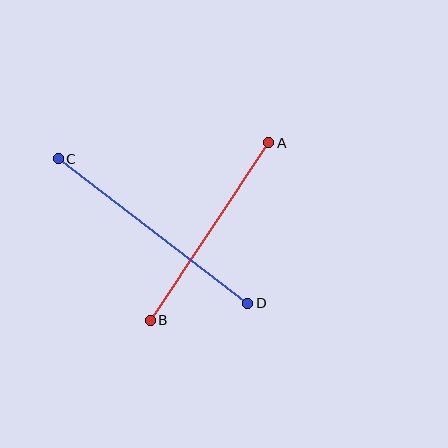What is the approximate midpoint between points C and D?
The midpoint is at approximately (153, 231) pixels.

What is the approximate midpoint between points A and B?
The midpoint is at approximately (209, 231) pixels.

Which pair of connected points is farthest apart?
Points C and D are farthest apart.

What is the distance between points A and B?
The distance is approximately 213 pixels.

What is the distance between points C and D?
The distance is approximately 238 pixels.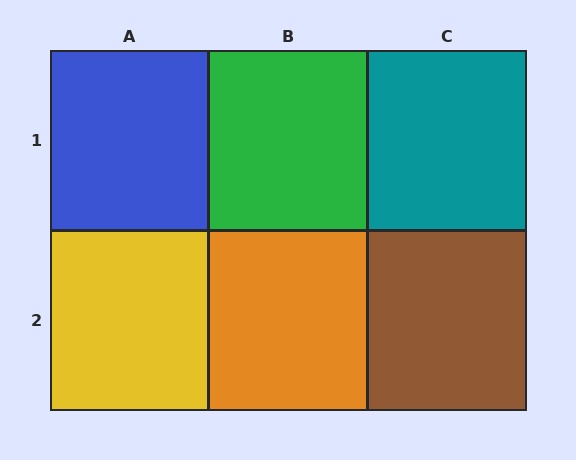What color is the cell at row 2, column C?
Brown.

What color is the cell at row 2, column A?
Yellow.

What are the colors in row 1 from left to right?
Blue, green, teal.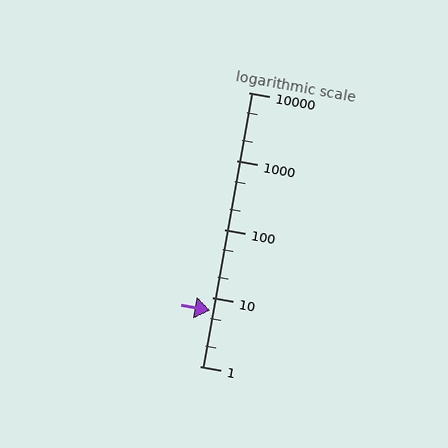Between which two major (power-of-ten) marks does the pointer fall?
The pointer is between 1 and 10.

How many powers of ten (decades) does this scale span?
The scale spans 4 decades, from 1 to 10000.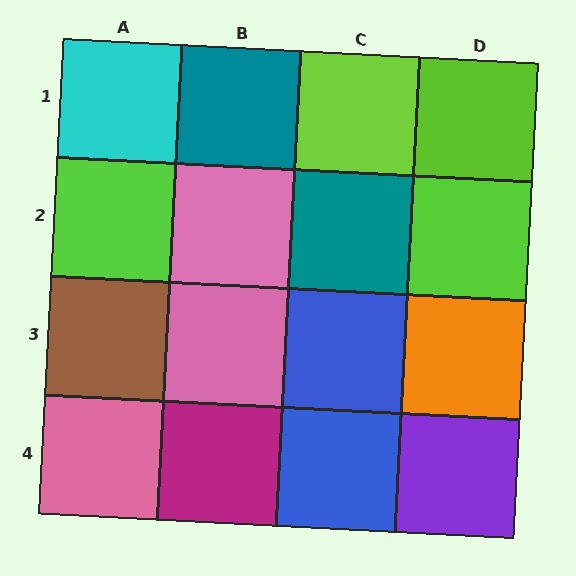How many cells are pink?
3 cells are pink.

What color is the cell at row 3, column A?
Brown.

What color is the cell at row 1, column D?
Lime.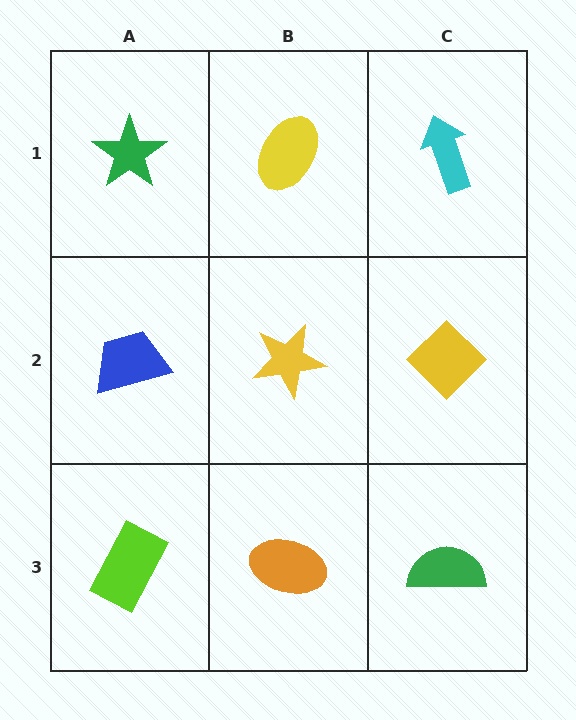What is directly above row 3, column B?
A yellow star.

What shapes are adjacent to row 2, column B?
A yellow ellipse (row 1, column B), an orange ellipse (row 3, column B), a blue trapezoid (row 2, column A), a yellow diamond (row 2, column C).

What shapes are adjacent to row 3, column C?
A yellow diamond (row 2, column C), an orange ellipse (row 3, column B).